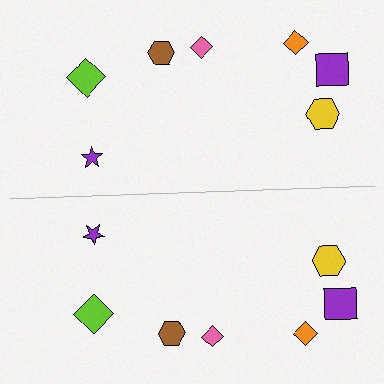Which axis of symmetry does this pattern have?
The pattern has a horizontal axis of symmetry running through the center of the image.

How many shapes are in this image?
There are 14 shapes in this image.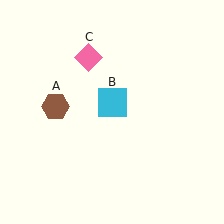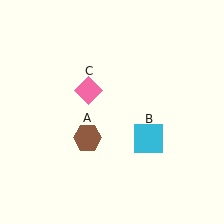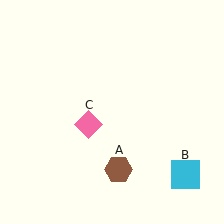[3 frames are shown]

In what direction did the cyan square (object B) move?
The cyan square (object B) moved down and to the right.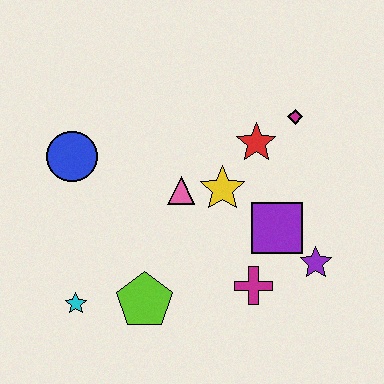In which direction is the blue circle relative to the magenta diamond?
The blue circle is to the left of the magenta diamond.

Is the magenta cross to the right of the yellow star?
Yes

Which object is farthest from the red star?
The cyan star is farthest from the red star.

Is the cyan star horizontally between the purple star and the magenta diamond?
No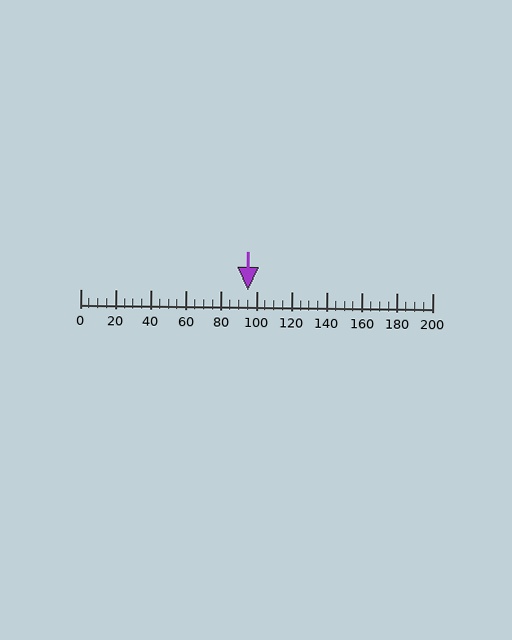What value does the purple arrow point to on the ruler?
The purple arrow points to approximately 95.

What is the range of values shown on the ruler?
The ruler shows values from 0 to 200.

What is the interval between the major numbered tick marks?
The major tick marks are spaced 20 units apart.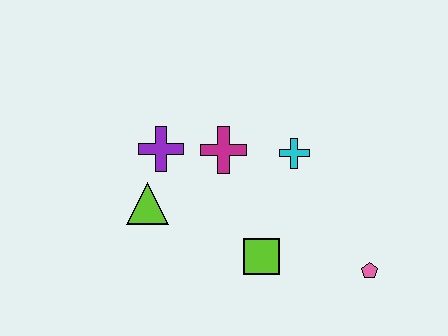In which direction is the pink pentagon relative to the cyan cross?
The pink pentagon is below the cyan cross.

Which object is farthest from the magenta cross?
The pink pentagon is farthest from the magenta cross.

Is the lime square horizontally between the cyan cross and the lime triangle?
Yes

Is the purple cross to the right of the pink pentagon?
No